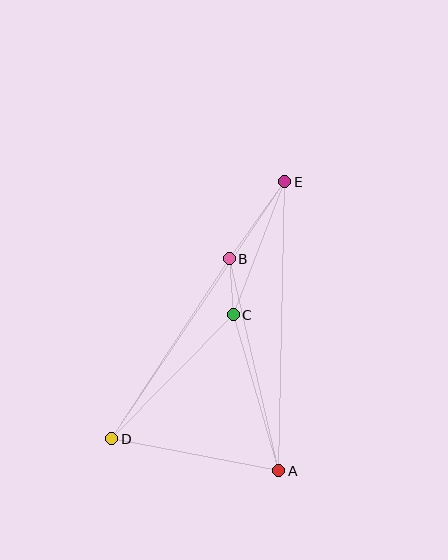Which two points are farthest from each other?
Points D and E are farthest from each other.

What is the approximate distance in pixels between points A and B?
The distance between A and B is approximately 218 pixels.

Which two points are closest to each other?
Points B and C are closest to each other.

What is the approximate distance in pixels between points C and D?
The distance between C and D is approximately 173 pixels.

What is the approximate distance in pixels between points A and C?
The distance between A and C is approximately 163 pixels.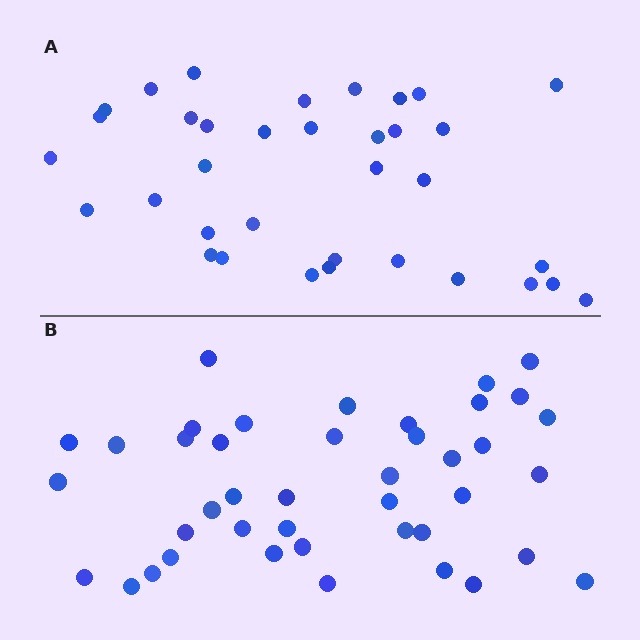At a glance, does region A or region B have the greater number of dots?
Region B (the bottom region) has more dots.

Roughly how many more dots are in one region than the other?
Region B has roughly 8 or so more dots than region A.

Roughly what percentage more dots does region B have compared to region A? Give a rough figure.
About 20% more.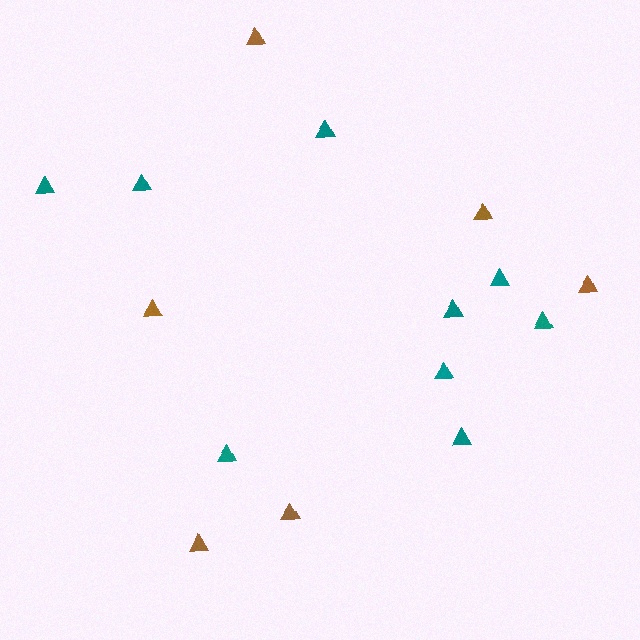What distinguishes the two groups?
There are 2 groups: one group of teal triangles (9) and one group of brown triangles (6).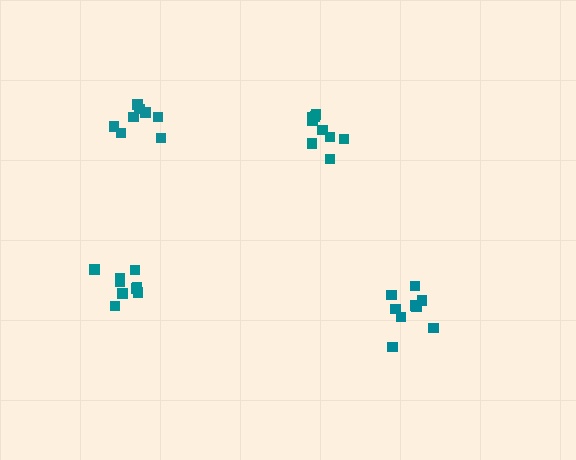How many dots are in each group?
Group 1: 9 dots, Group 2: 9 dots, Group 3: 9 dots, Group 4: 8 dots (35 total).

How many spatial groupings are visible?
There are 4 spatial groupings.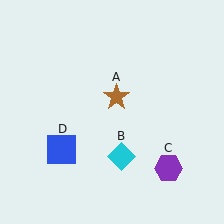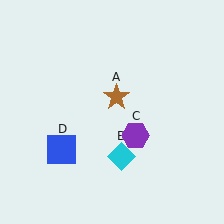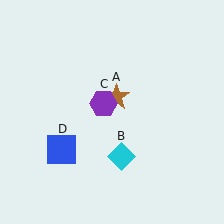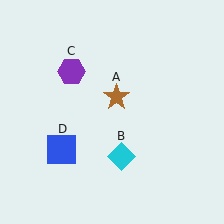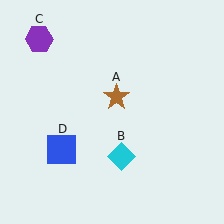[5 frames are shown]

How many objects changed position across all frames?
1 object changed position: purple hexagon (object C).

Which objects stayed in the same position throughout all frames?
Brown star (object A) and cyan diamond (object B) and blue square (object D) remained stationary.